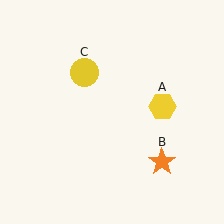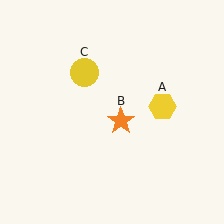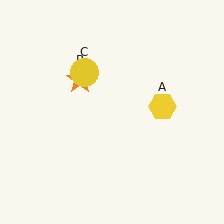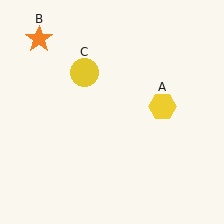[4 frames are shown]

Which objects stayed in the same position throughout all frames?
Yellow hexagon (object A) and yellow circle (object C) remained stationary.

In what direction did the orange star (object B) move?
The orange star (object B) moved up and to the left.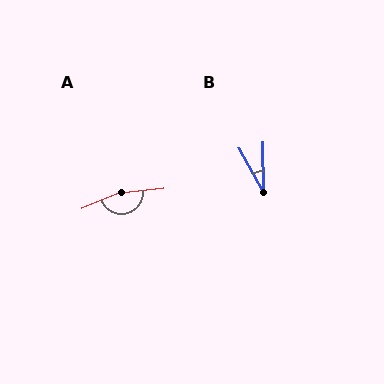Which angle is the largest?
A, at approximately 164 degrees.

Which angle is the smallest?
B, at approximately 28 degrees.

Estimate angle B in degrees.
Approximately 28 degrees.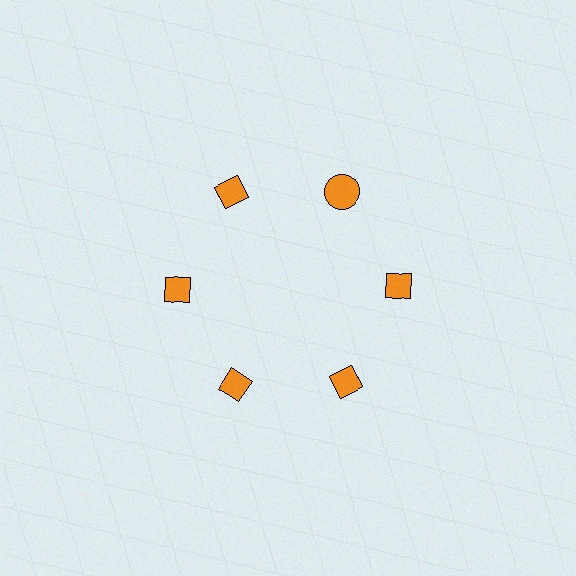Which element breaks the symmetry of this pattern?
The orange circle at roughly the 1 o'clock position breaks the symmetry. All other shapes are orange diamonds.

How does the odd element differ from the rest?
It has a different shape: circle instead of diamond.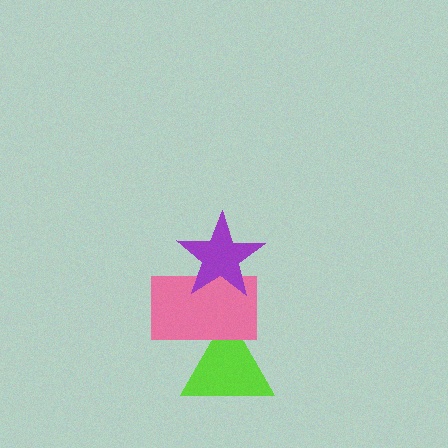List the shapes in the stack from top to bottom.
From top to bottom: the purple star, the pink rectangle, the lime triangle.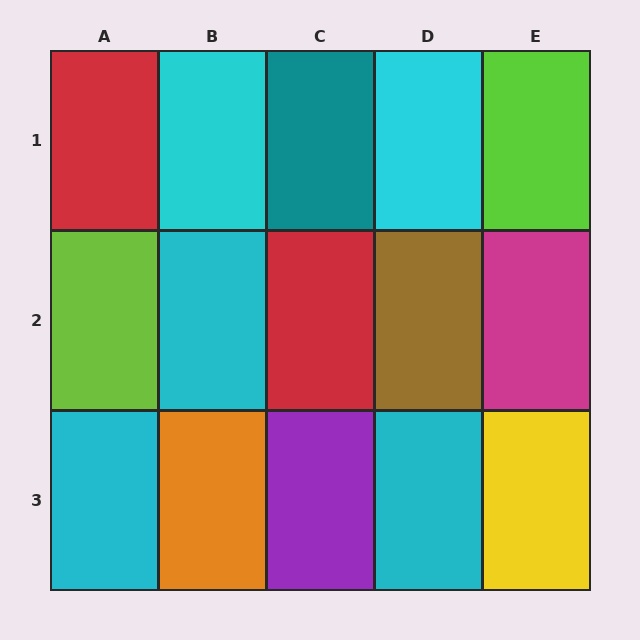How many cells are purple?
1 cell is purple.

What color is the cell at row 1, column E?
Lime.